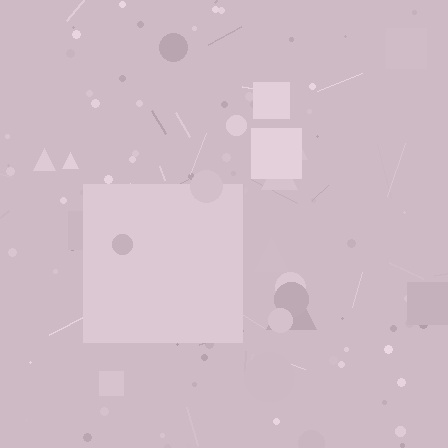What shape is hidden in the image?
A square is hidden in the image.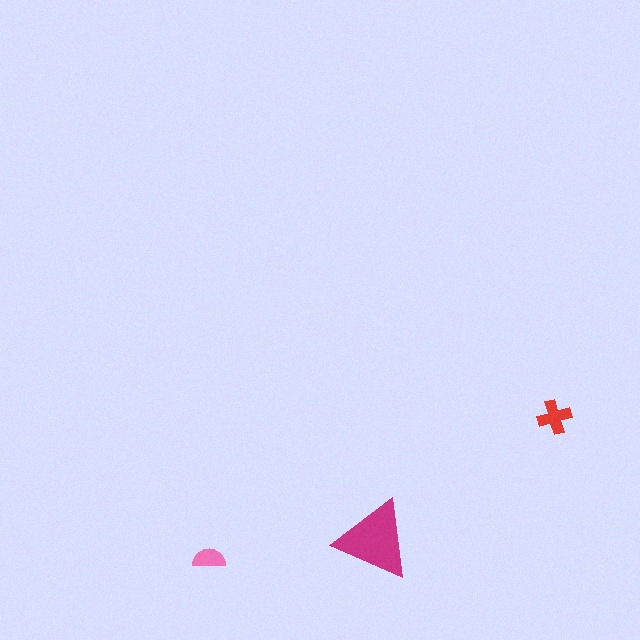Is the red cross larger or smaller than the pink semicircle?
Larger.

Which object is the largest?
The magenta triangle.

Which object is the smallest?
The pink semicircle.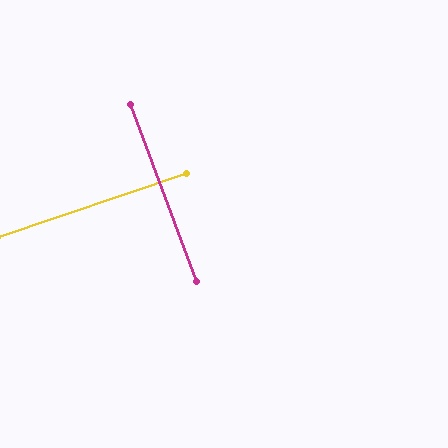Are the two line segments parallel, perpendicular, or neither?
Perpendicular — they meet at approximately 88°.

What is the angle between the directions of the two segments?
Approximately 88 degrees.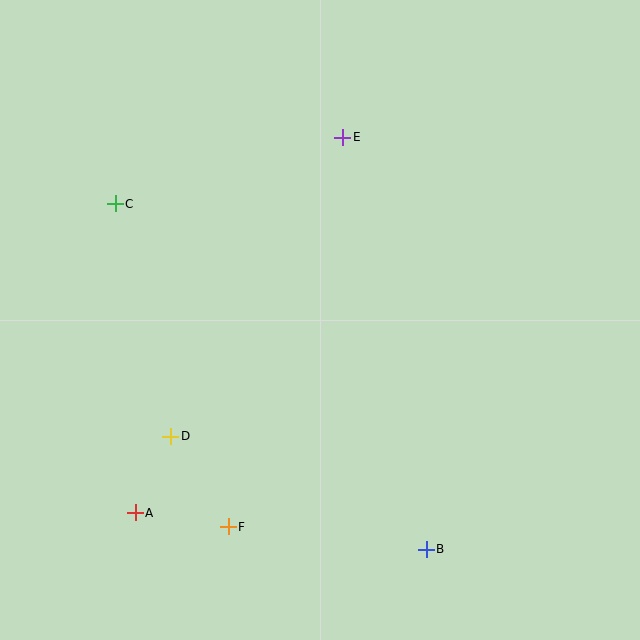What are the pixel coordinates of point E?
Point E is at (343, 137).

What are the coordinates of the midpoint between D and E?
The midpoint between D and E is at (257, 287).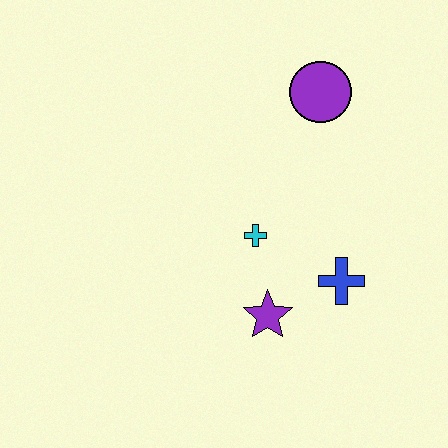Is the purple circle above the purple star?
Yes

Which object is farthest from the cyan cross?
The purple circle is farthest from the cyan cross.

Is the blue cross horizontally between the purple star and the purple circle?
No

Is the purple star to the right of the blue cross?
No